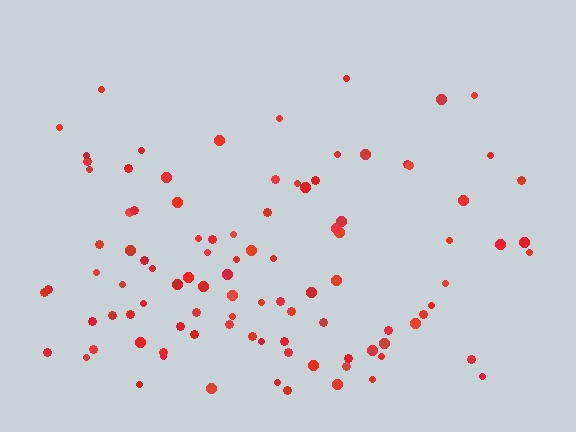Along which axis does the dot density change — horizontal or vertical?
Vertical.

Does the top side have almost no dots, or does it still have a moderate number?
Still a moderate number, just noticeably fewer than the bottom.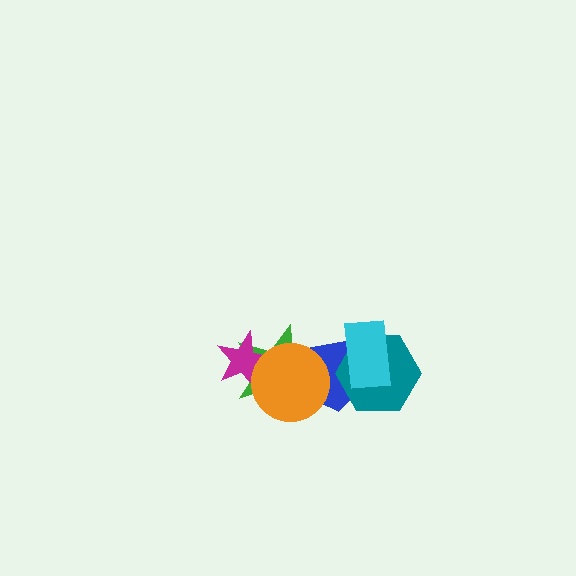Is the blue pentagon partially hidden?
Yes, it is partially covered by another shape.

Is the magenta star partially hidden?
Yes, it is partially covered by another shape.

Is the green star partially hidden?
Yes, it is partially covered by another shape.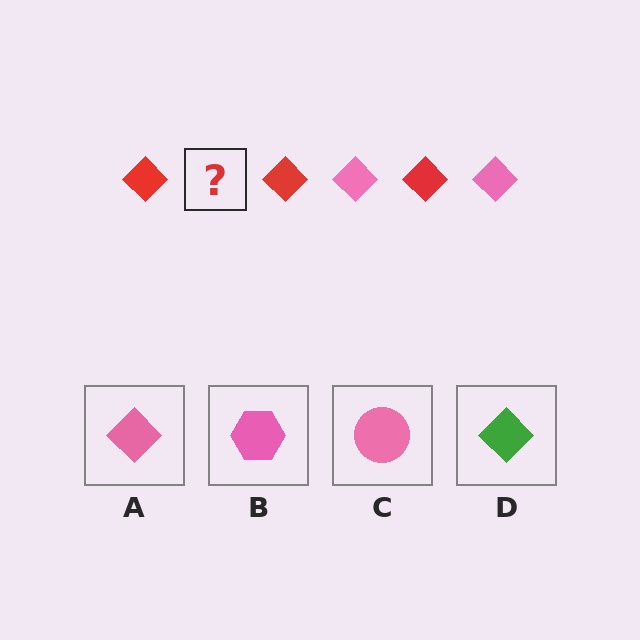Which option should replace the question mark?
Option A.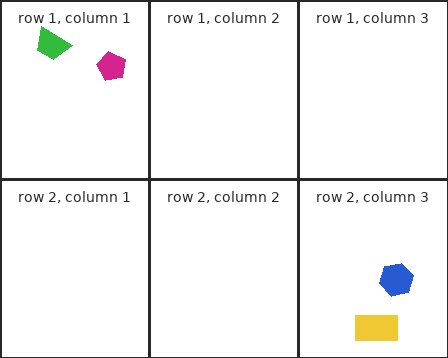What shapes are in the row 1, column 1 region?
The green trapezoid, the magenta pentagon.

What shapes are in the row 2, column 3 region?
The yellow rectangle, the blue hexagon.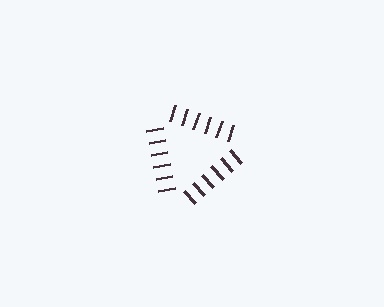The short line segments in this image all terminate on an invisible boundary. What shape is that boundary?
An illusory triangle — the line segments terminate on its edges but no continuous stroke is drawn.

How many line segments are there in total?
18 — 6 along each of the 3 edges.